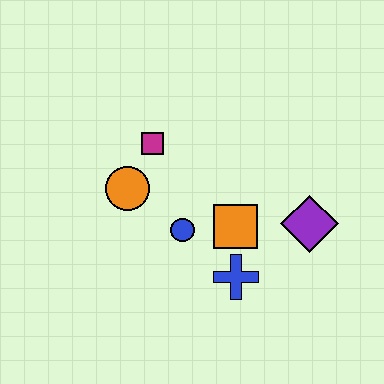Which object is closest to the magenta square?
The orange circle is closest to the magenta square.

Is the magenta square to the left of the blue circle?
Yes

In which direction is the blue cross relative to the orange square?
The blue cross is below the orange square.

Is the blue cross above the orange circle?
No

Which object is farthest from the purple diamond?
The orange circle is farthest from the purple diamond.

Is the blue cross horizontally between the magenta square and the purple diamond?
Yes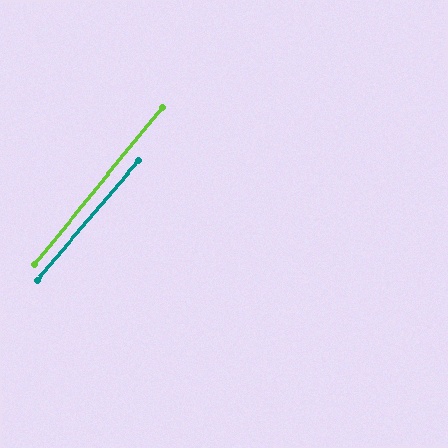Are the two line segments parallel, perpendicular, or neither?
Parallel — their directions differ by only 1.3°.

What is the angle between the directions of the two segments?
Approximately 1 degree.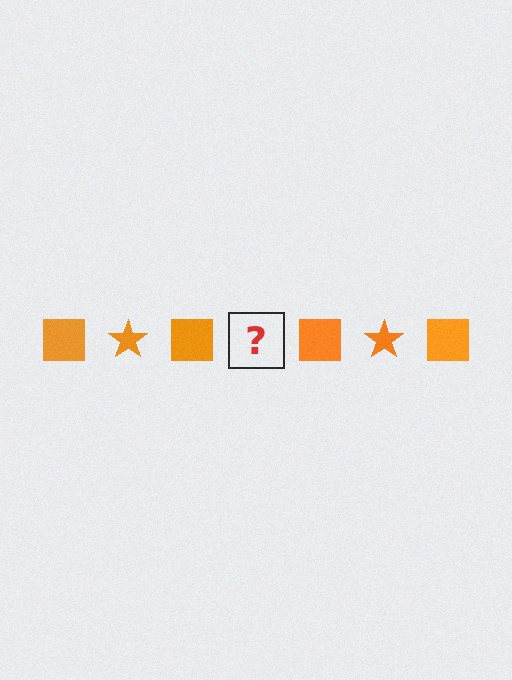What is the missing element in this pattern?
The missing element is an orange star.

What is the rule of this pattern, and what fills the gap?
The rule is that the pattern cycles through square, star shapes in orange. The gap should be filled with an orange star.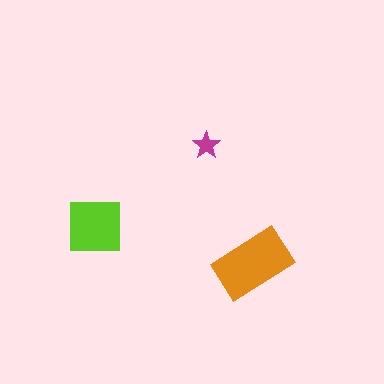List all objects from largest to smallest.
The orange rectangle, the lime square, the magenta star.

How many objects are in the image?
There are 3 objects in the image.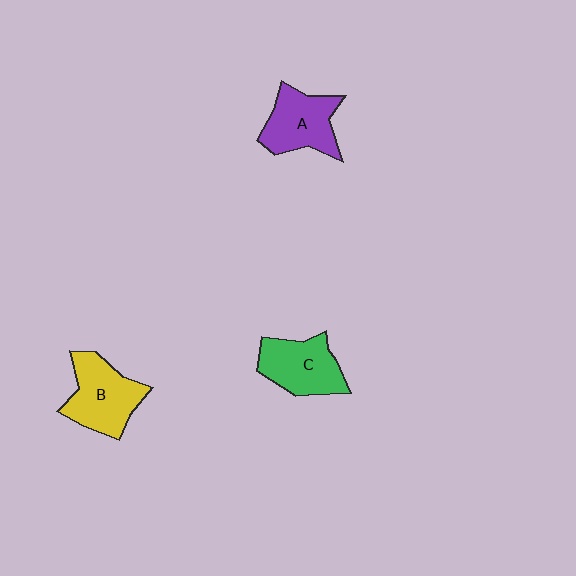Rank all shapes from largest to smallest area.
From largest to smallest: B (yellow), C (green), A (purple).